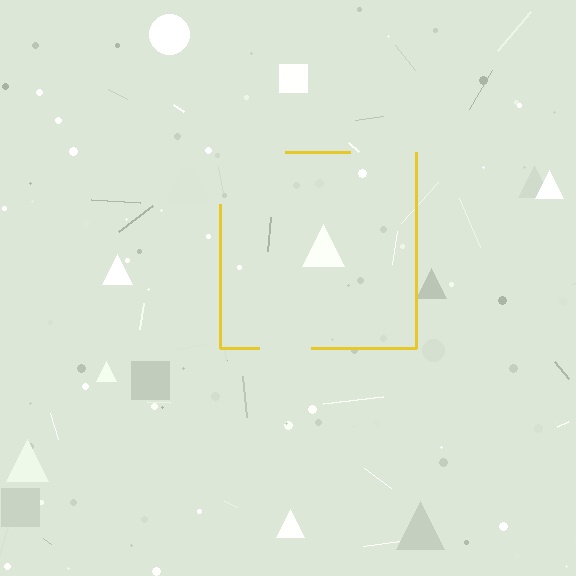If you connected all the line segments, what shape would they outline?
They would outline a square.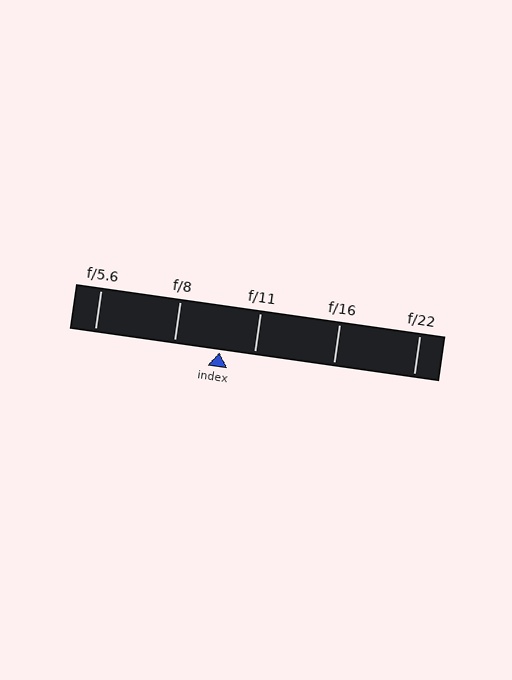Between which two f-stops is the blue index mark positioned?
The index mark is between f/8 and f/11.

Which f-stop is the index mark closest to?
The index mark is closest to f/11.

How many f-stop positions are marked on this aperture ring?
There are 5 f-stop positions marked.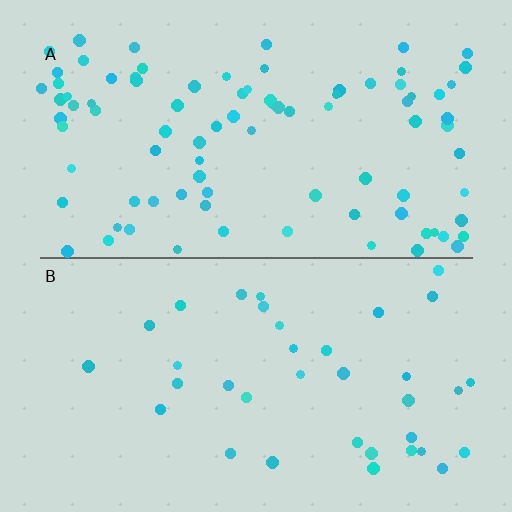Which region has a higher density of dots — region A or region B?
A (the top).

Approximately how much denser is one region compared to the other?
Approximately 2.5× — region A over region B.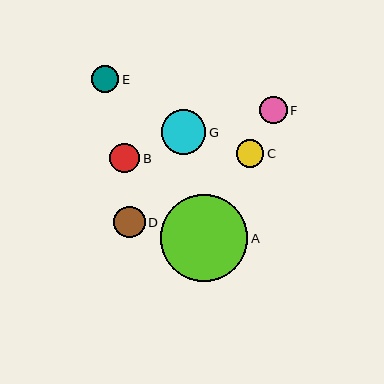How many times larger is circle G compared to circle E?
Circle G is approximately 1.6 times the size of circle E.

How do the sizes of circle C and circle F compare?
Circle C and circle F are approximately the same size.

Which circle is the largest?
Circle A is the largest with a size of approximately 88 pixels.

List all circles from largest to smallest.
From largest to smallest: A, G, D, B, C, F, E.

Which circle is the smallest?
Circle E is the smallest with a size of approximately 27 pixels.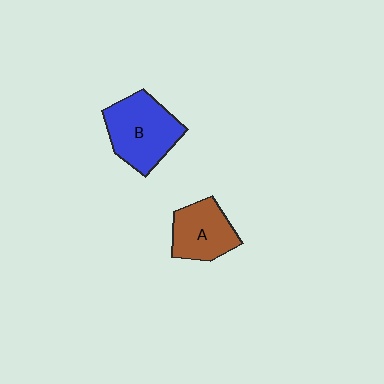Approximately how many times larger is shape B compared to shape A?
Approximately 1.4 times.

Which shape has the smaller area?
Shape A (brown).